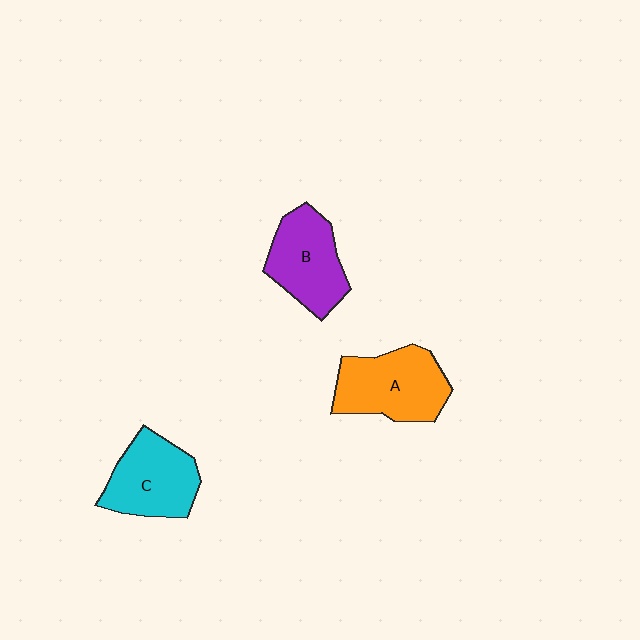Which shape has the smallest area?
Shape B (purple).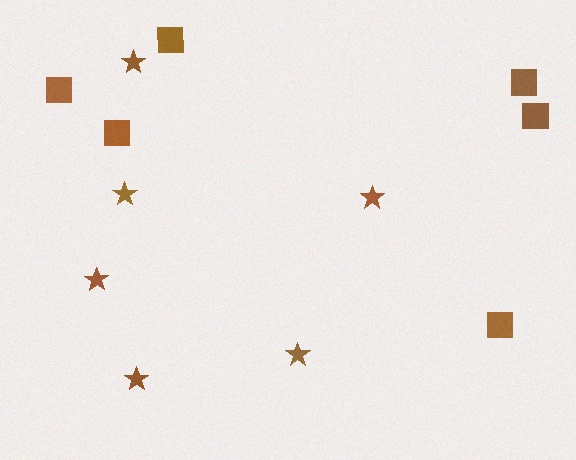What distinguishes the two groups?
There are 2 groups: one group of stars (6) and one group of squares (6).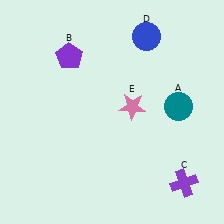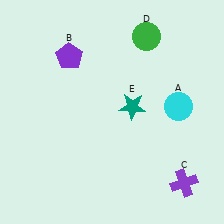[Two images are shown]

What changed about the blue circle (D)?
In Image 1, D is blue. In Image 2, it changed to green.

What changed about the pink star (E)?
In Image 1, E is pink. In Image 2, it changed to teal.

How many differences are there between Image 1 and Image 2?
There are 3 differences between the two images.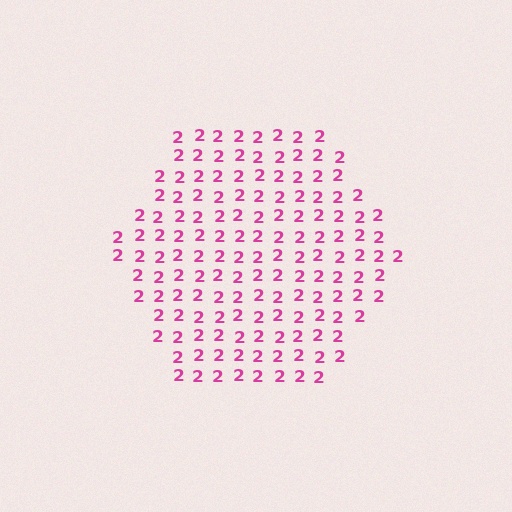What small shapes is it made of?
It is made of small digit 2's.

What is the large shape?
The large shape is a hexagon.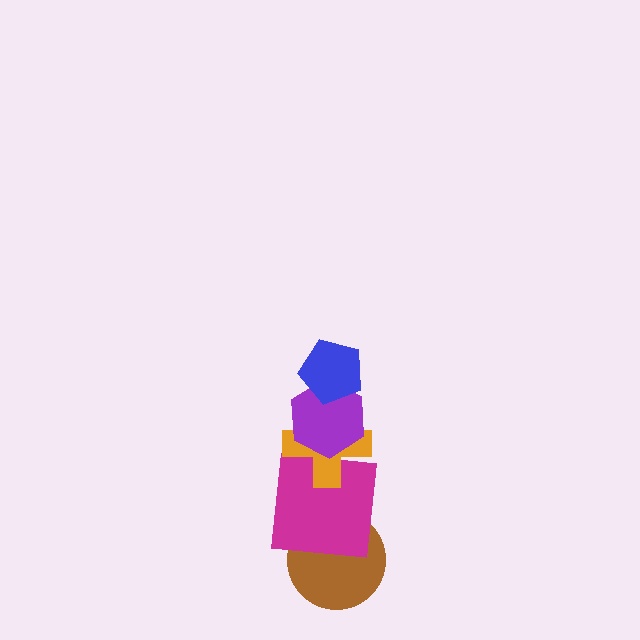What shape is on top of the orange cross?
The purple hexagon is on top of the orange cross.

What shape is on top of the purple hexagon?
The blue pentagon is on top of the purple hexagon.